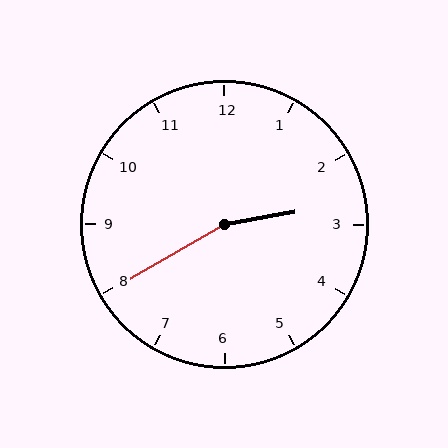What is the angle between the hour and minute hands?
Approximately 160 degrees.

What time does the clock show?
2:40.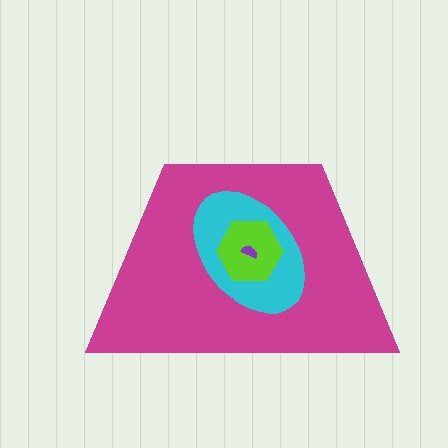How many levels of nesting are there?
4.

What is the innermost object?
The purple semicircle.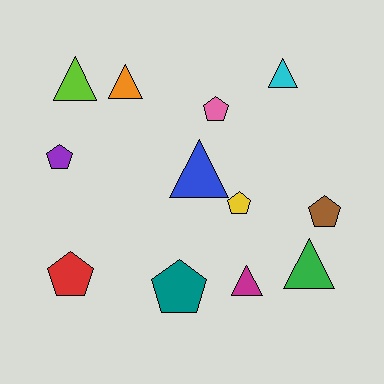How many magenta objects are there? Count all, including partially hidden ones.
There is 1 magenta object.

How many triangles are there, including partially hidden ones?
There are 6 triangles.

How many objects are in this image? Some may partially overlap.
There are 12 objects.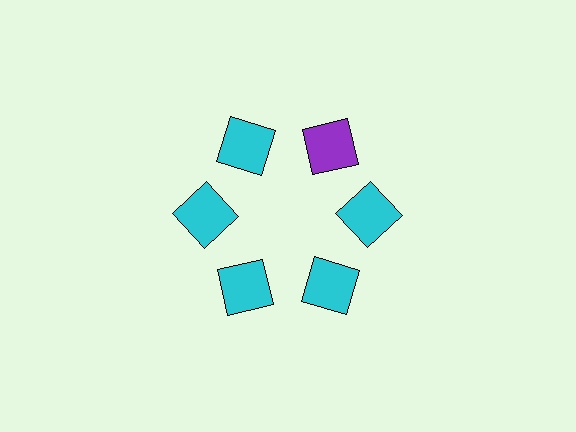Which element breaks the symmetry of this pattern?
The purple square at roughly the 1 o'clock position breaks the symmetry. All other shapes are cyan squares.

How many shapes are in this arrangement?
There are 6 shapes arranged in a ring pattern.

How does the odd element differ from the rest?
It has a different color: purple instead of cyan.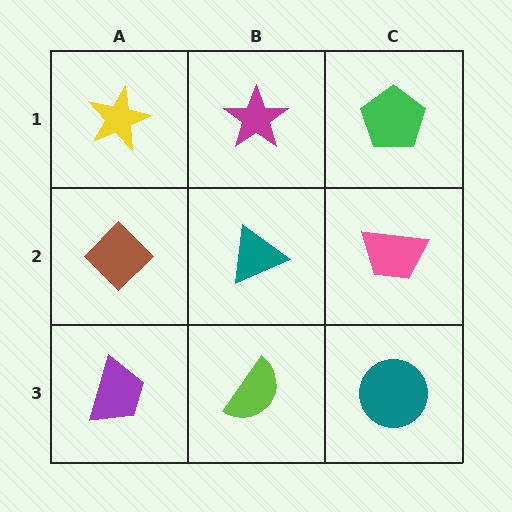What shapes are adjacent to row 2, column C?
A green pentagon (row 1, column C), a teal circle (row 3, column C), a teal triangle (row 2, column B).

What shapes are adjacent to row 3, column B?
A teal triangle (row 2, column B), a purple trapezoid (row 3, column A), a teal circle (row 3, column C).